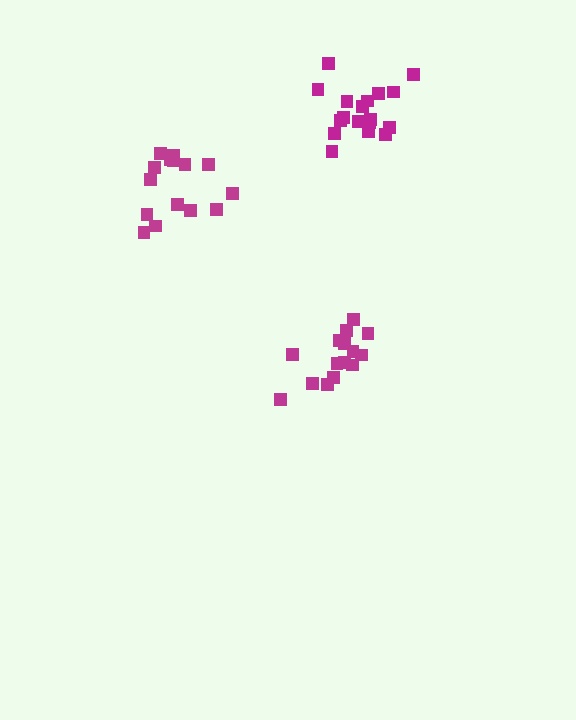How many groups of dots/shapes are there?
There are 3 groups.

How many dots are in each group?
Group 1: 15 dots, Group 2: 15 dots, Group 3: 18 dots (48 total).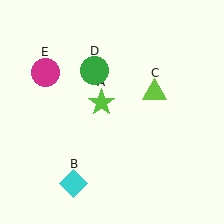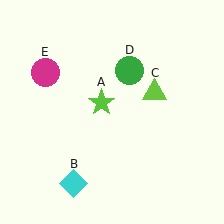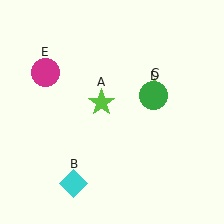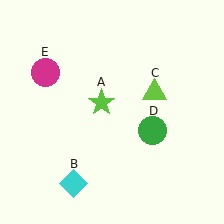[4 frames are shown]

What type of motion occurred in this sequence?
The green circle (object D) rotated clockwise around the center of the scene.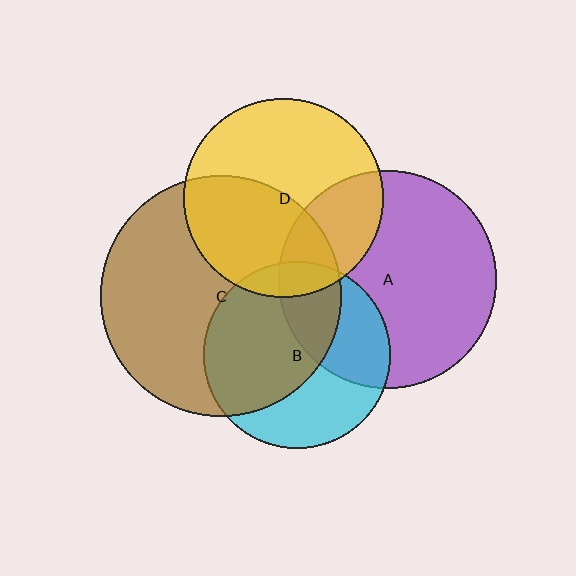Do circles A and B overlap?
Yes.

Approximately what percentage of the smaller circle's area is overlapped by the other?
Approximately 35%.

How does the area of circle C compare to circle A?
Approximately 1.2 times.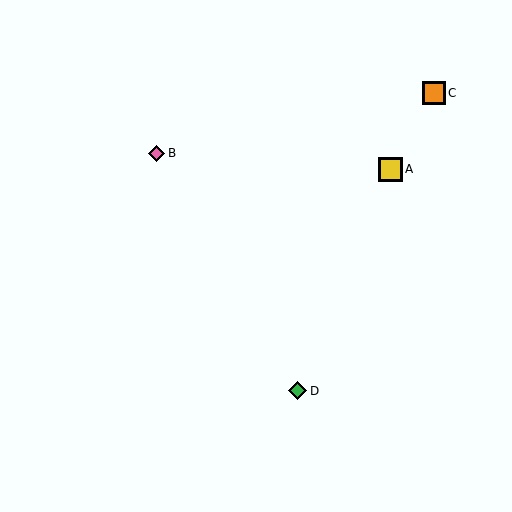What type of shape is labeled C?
Shape C is an orange square.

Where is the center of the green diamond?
The center of the green diamond is at (298, 391).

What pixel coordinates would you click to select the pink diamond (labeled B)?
Click at (157, 153) to select the pink diamond B.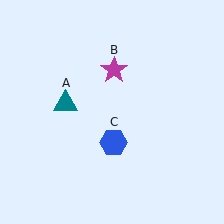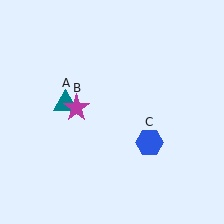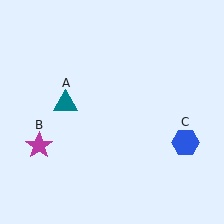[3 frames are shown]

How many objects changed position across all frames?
2 objects changed position: magenta star (object B), blue hexagon (object C).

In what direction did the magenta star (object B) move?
The magenta star (object B) moved down and to the left.